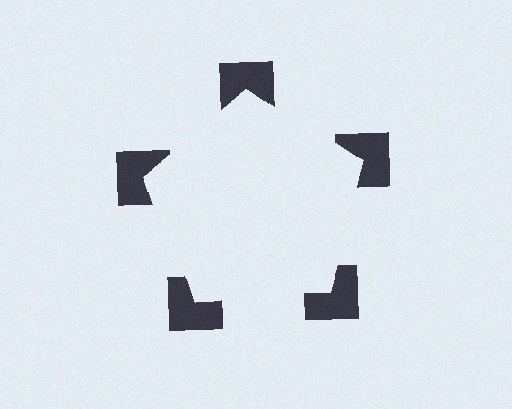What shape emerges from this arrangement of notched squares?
An illusory pentagon — its edges are inferred from the aligned wedge cuts in the notched squares, not physically drawn.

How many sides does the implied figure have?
5 sides.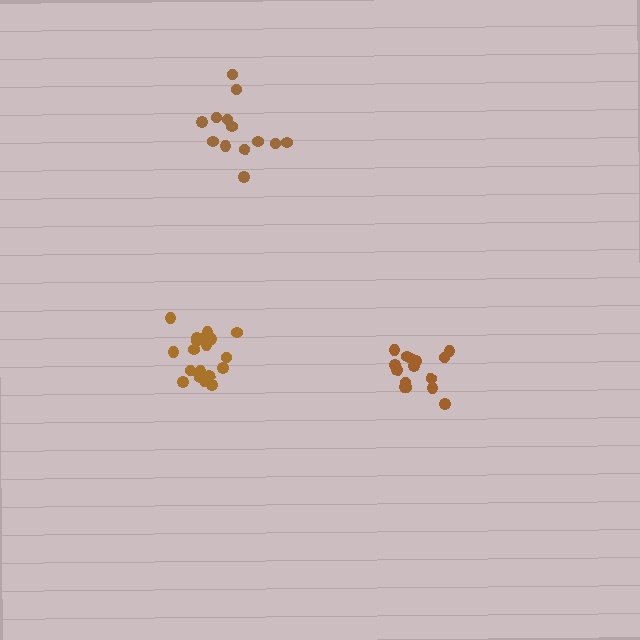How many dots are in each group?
Group 1: 15 dots, Group 2: 19 dots, Group 3: 13 dots (47 total).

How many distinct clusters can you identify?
There are 3 distinct clusters.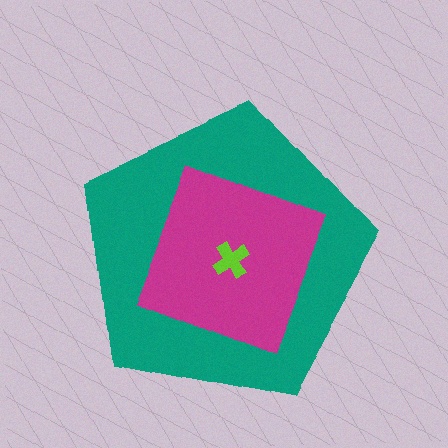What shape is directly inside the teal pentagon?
The magenta square.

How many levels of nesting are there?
3.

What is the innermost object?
The lime cross.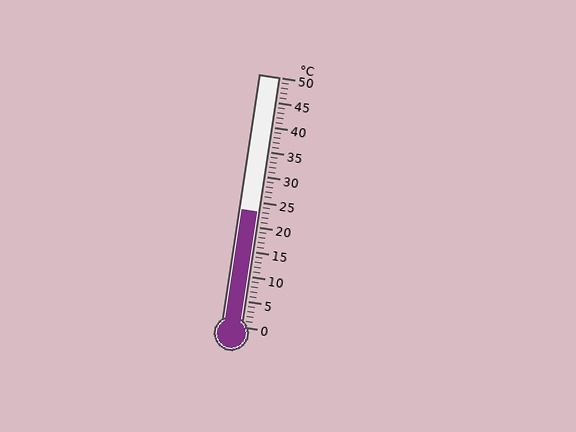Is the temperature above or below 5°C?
The temperature is above 5°C.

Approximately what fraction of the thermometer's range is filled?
The thermometer is filled to approximately 45% of its range.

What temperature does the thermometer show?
The thermometer shows approximately 23°C.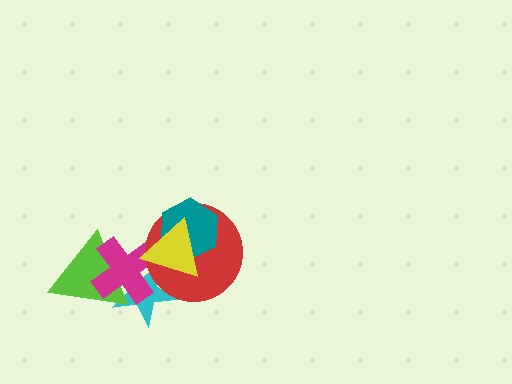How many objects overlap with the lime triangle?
2 objects overlap with the lime triangle.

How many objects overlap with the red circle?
4 objects overlap with the red circle.